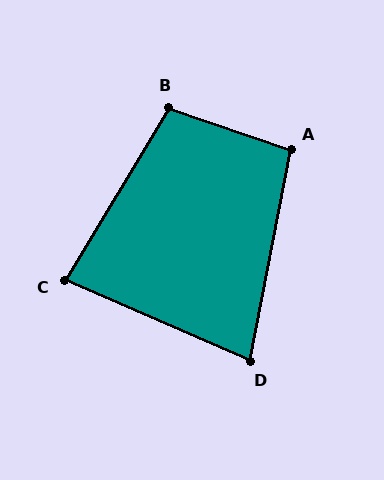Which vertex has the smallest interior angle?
D, at approximately 78 degrees.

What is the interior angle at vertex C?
Approximately 82 degrees (acute).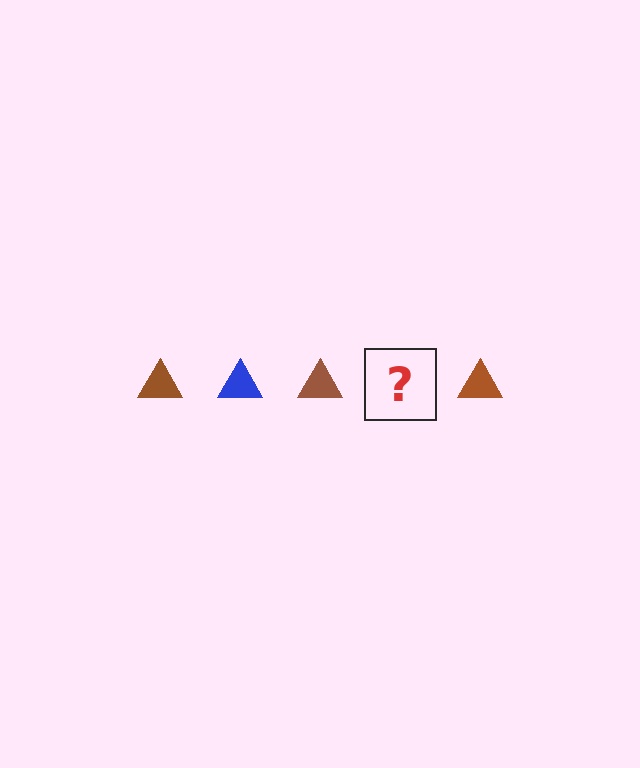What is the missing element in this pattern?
The missing element is a blue triangle.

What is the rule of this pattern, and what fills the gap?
The rule is that the pattern cycles through brown, blue triangles. The gap should be filled with a blue triangle.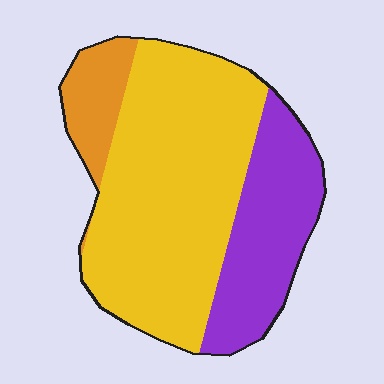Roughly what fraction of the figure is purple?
Purple takes up between a sixth and a third of the figure.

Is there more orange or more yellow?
Yellow.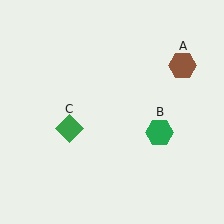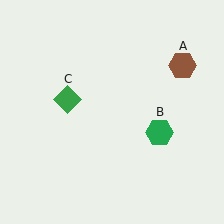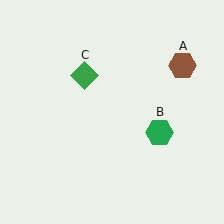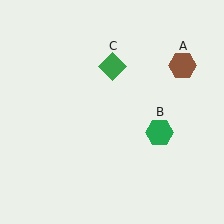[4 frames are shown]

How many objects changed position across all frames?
1 object changed position: green diamond (object C).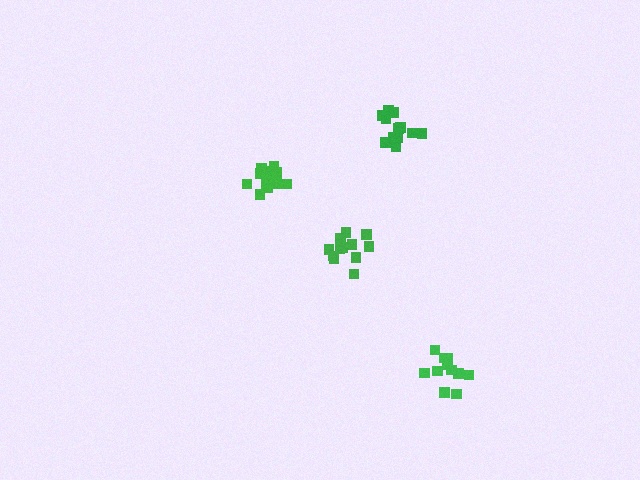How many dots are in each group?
Group 1: 11 dots, Group 2: 14 dots, Group 3: 12 dots, Group 4: 12 dots (49 total).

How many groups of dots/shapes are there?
There are 4 groups.